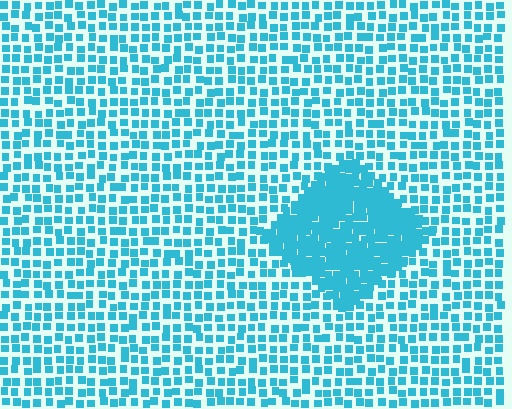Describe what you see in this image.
The image contains small cyan elements arranged at two different densities. A diamond-shaped region is visible where the elements are more densely packed than the surrounding area.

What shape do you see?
I see a diamond.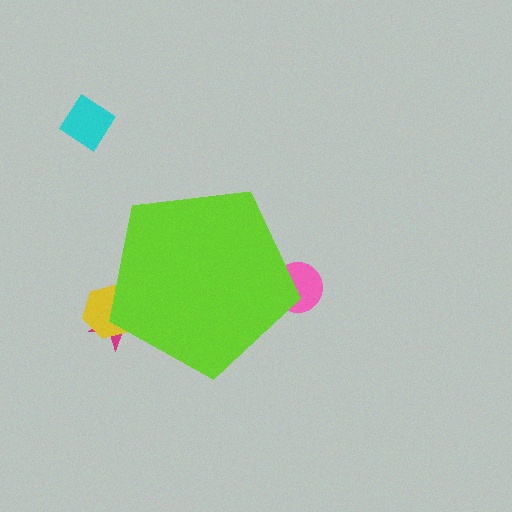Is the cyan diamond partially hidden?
No, the cyan diamond is fully visible.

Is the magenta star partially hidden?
Yes, the magenta star is partially hidden behind the lime pentagon.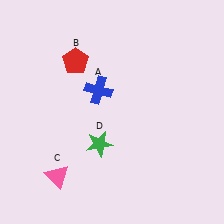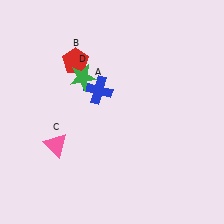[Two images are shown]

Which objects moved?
The objects that moved are: the pink triangle (C), the green star (D).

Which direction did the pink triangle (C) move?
The pink triangle (C) moved up.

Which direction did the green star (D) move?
The green star (D) moved up.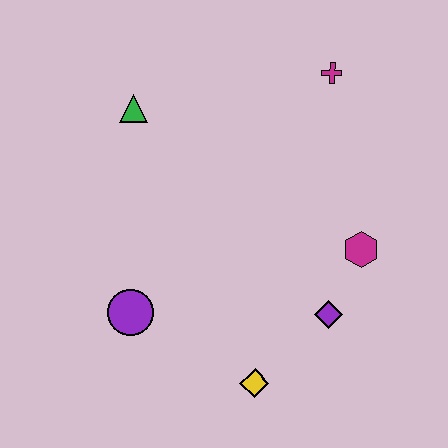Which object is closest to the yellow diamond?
The purple diamond is closest to the yellow diamond.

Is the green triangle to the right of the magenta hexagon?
No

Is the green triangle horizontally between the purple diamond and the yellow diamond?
No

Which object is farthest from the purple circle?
The magenta cross is farthest from the purple circle.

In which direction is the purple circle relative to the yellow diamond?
The purple circle is to the left of the yellow diamond.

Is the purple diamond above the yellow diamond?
Yes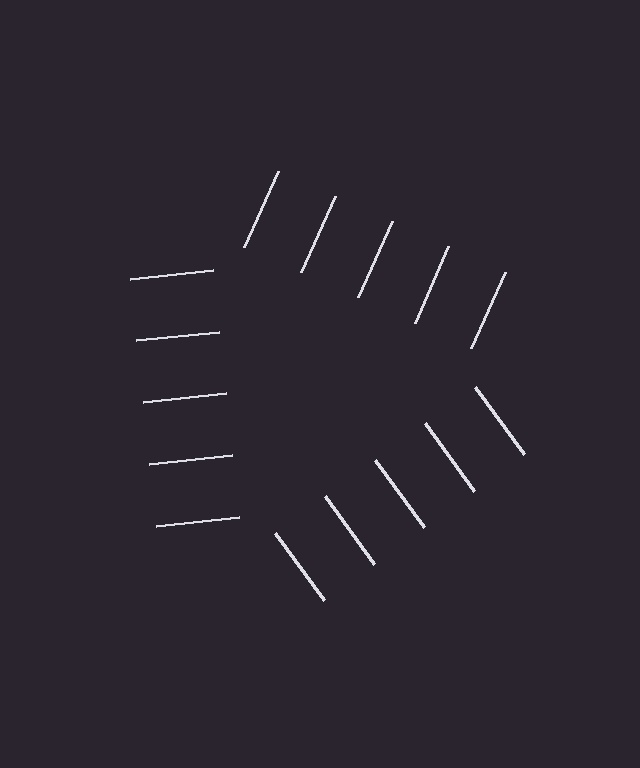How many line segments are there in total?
15 — 5 along each of the 3 edges.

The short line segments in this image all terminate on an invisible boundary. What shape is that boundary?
An illusory triangle — the line segments terminate on its edges but no continuous stroke is drawn.